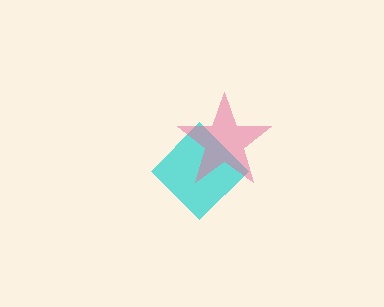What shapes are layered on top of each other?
The layered shapes are: a cyan diamond, a pink star.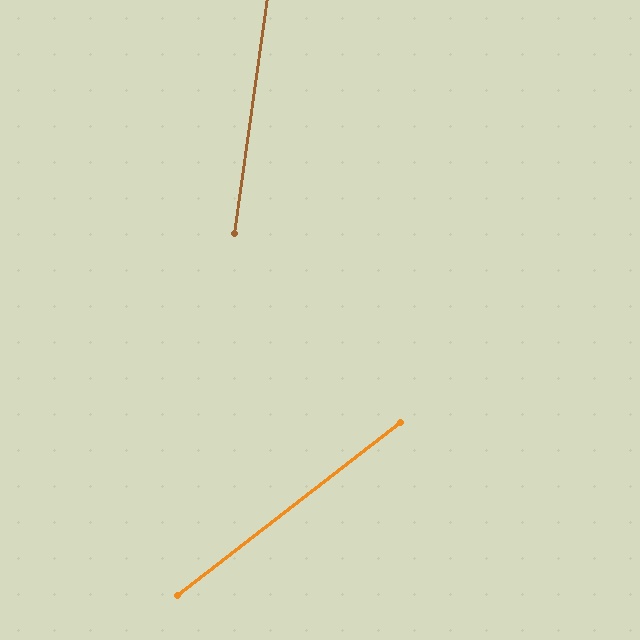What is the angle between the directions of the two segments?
Approximately 44 degrees.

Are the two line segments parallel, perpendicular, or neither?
Neither parallel nor perpendicular — they differ by about 44°.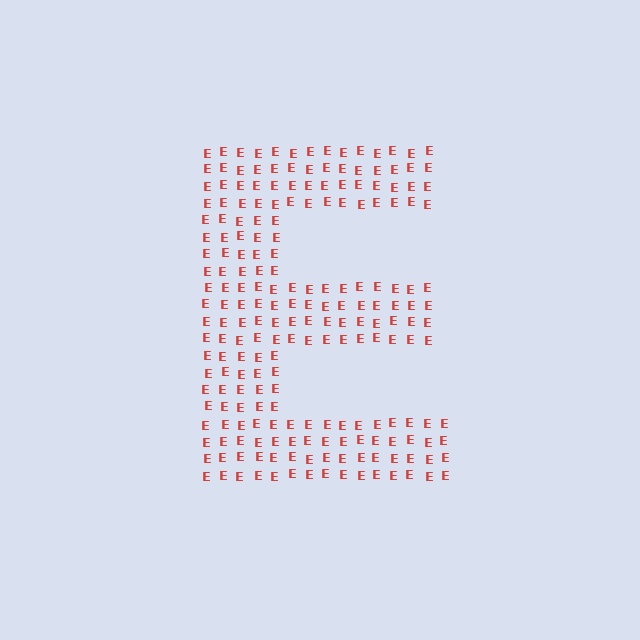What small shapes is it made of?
It is made of small letter E's.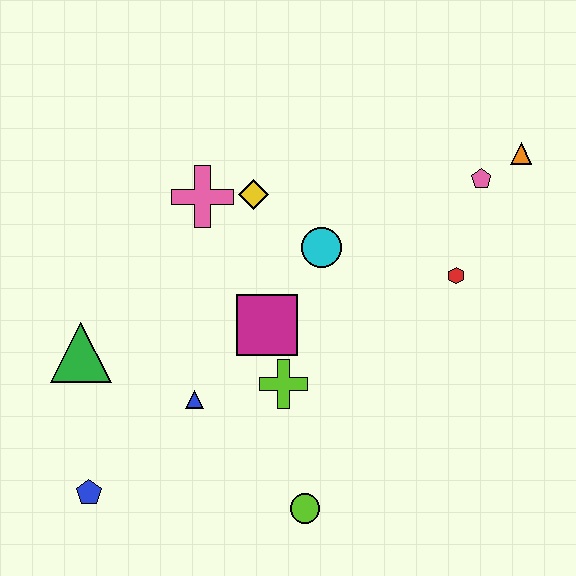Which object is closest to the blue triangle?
The lime cross is closest to the blue triangle.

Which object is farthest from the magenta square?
The orange triangle is farthest from the magenta square.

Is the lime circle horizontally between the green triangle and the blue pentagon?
No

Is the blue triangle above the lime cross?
No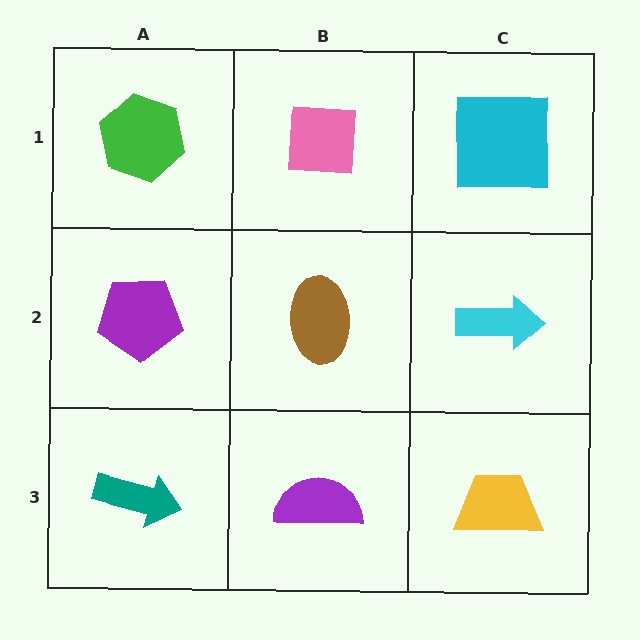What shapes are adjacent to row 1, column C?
A cyan arrow (row 2, column C), a pink square (row 1, column B).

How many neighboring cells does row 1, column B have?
3.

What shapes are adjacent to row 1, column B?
A brown ellipse (row 2, column B), a green hexagon (row 1, column A), a cyan square (row 1, column C).